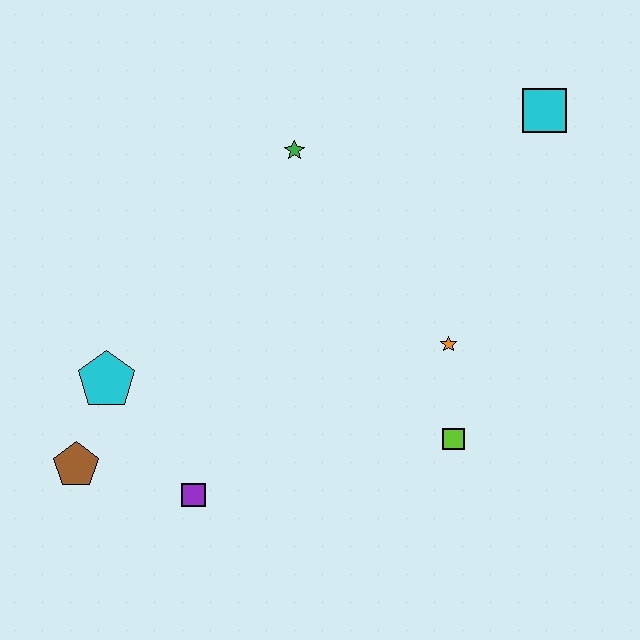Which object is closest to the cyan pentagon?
The brown pentagon is closest to the cyan pentagon.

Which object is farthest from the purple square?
The cyan square is farthest from the purple square.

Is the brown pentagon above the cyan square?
No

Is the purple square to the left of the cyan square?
Yes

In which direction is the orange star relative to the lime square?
The orange star is above the lime square.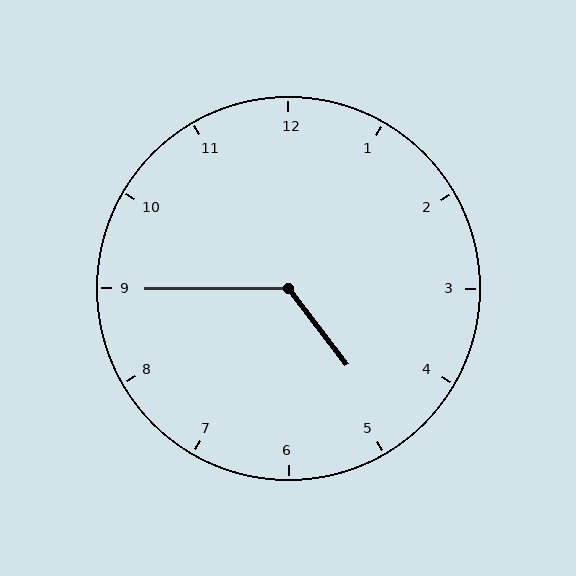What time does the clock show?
4:45.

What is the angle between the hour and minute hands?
Approximately 128 degrees.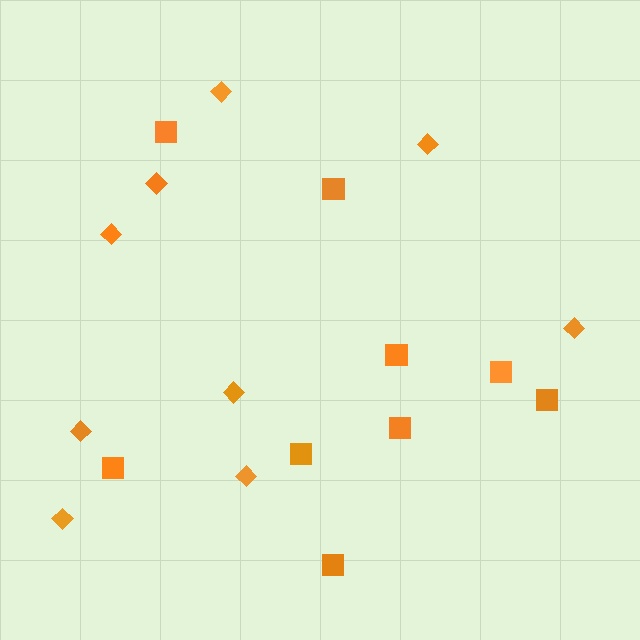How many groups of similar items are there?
There are 2 groups: one group of squares (9) and one group of diamonds (9).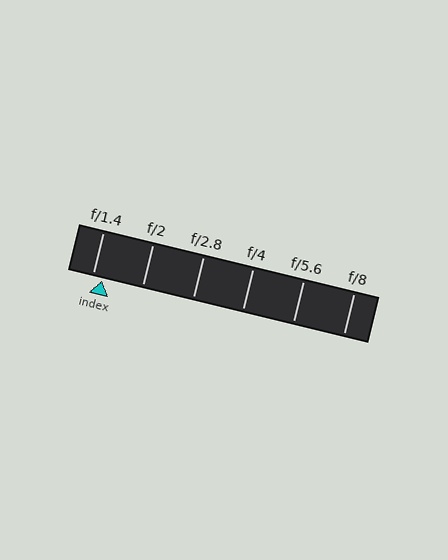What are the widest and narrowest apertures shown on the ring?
The widest aperture shown is f/1.4 and the narrowest is f/8.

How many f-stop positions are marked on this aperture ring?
There are 6 f-stop positions marked.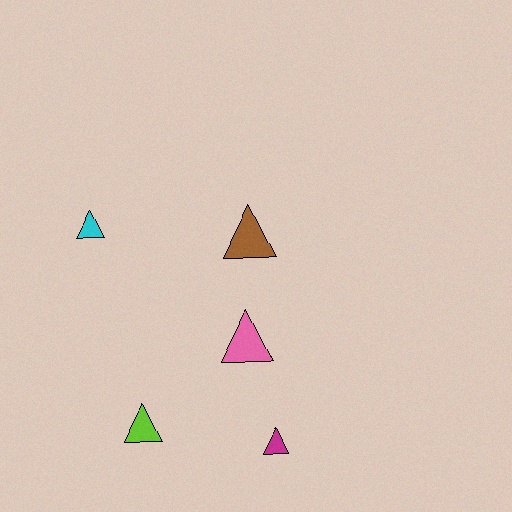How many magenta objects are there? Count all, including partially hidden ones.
There is 1 magenta object.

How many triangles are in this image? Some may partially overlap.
There are 5 triangles.